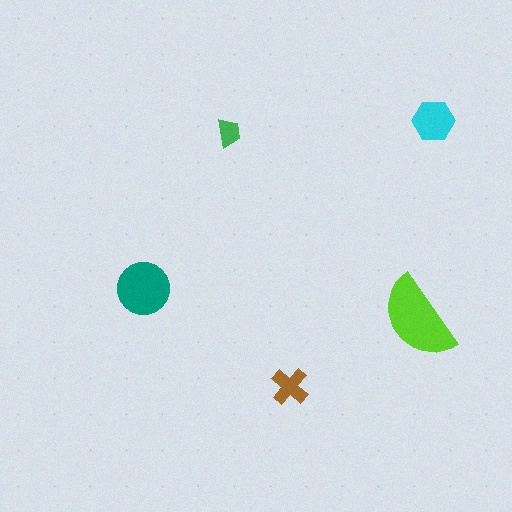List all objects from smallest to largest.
The green trapezoid, the brown cross, the cyan hexagon, the teal circle, the lime semicircle.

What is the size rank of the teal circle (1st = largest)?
2nd.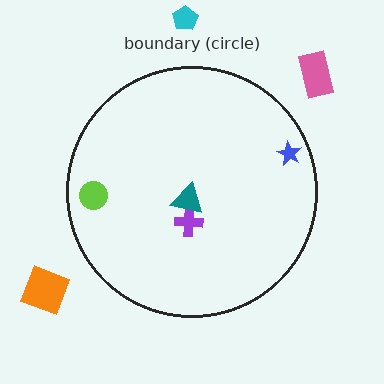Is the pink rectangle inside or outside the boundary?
Outside.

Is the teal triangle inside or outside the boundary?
Inside.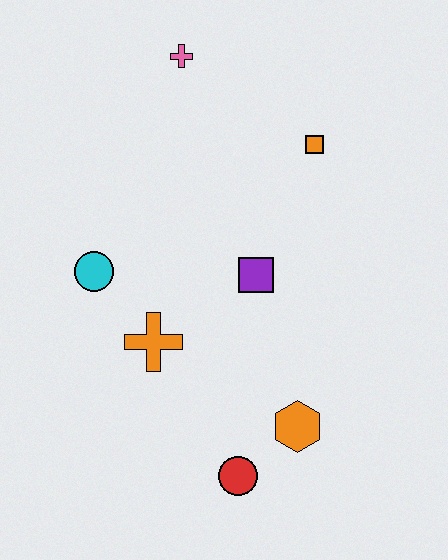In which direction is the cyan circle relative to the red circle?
The cyan circle is above the red circle.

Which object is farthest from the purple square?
The pink cross is farthest from the purple square.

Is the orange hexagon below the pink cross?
Yes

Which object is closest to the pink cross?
The orange square is closest to the pink cross.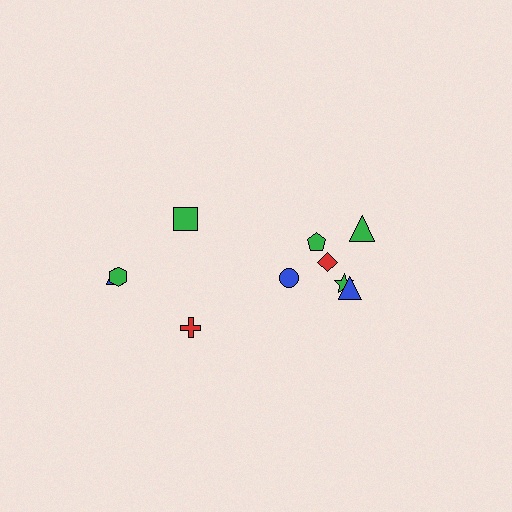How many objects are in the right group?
There are 6 objects.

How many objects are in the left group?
There are 4 objects.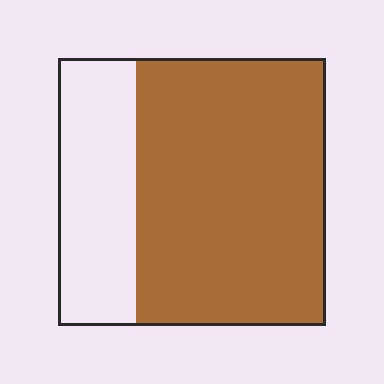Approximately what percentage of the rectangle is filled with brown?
Approximately 70%.